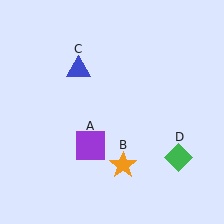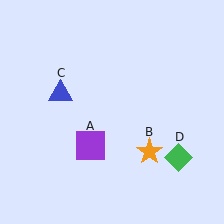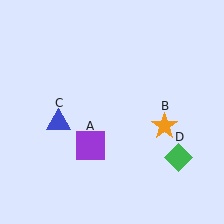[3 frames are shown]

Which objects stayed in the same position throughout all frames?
Purple square (object A) and green diamond (object D) remained stationary.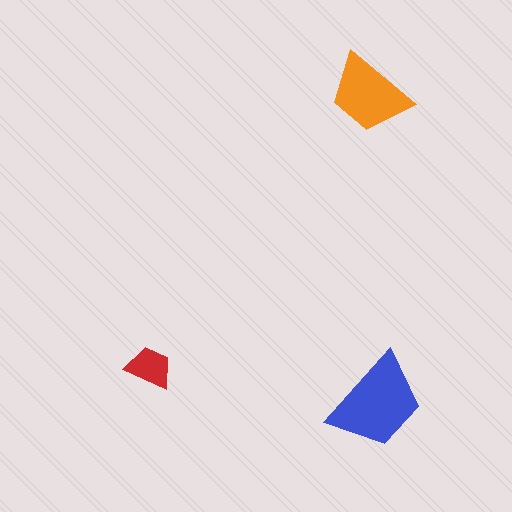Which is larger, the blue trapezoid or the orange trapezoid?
The blue one.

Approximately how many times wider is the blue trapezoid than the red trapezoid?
About 2 times wider.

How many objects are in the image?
There are 3 objects in the image.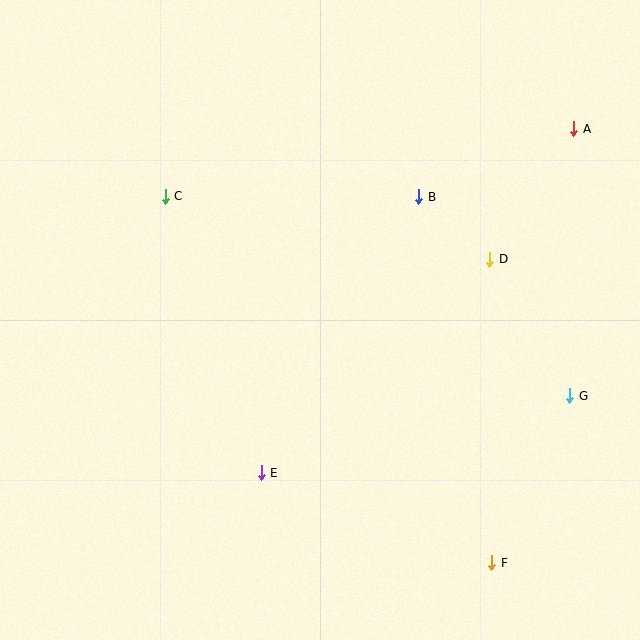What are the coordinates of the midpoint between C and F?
The midpoint between C and F is at (328, 379).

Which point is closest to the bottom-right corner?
Point F is closest to the bottom-right corner.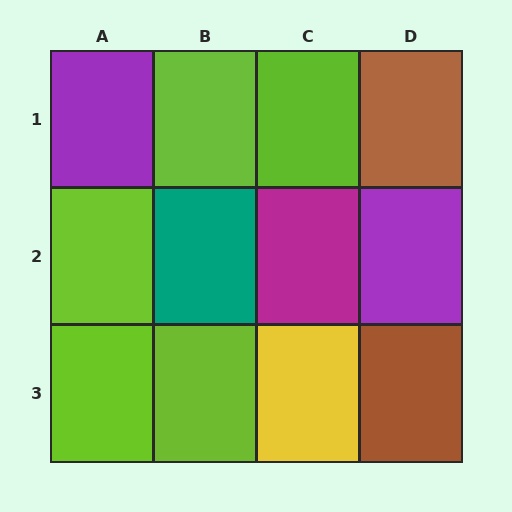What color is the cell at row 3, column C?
Yellow.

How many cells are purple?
2 cells are purple.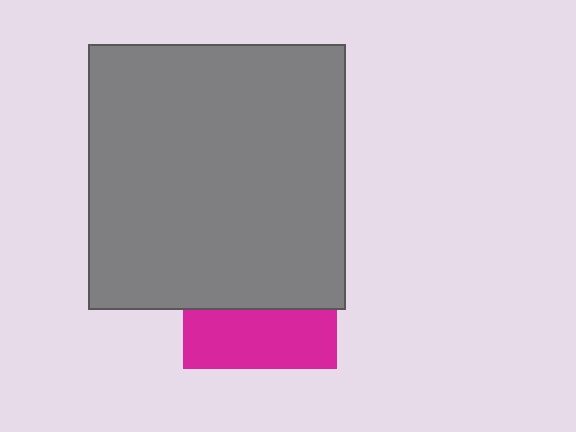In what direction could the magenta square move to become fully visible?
The magenta square could move down. That would shift it out from behind the gray rectangle entirely.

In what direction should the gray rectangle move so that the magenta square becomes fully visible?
The gray rectangle should move up. That is the shortest direction to clear the overlap and leave the magenta square fully visible.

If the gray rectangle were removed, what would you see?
You would see the complete magenta square.